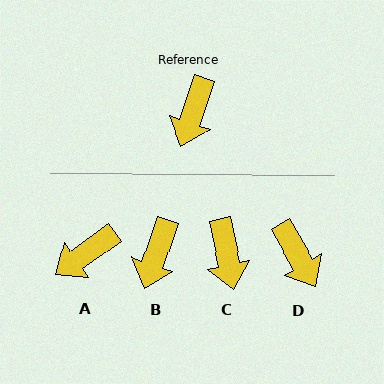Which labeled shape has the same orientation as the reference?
B.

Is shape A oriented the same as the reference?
No, it is off by about 36 degrees.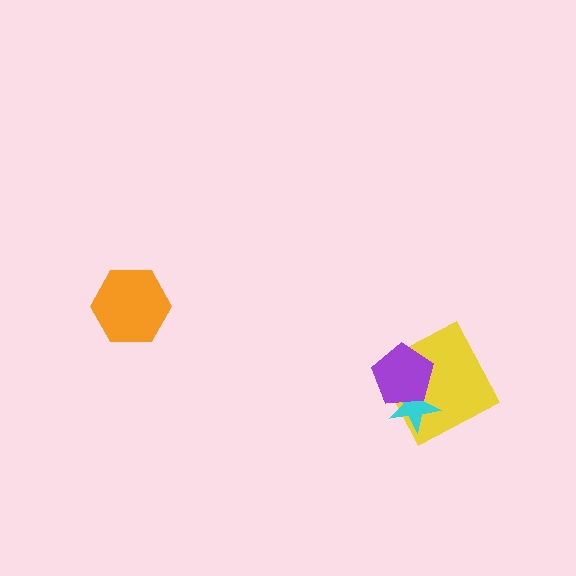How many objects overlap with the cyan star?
2 objects overlap with the cyan star.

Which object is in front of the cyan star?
The purple pentagon is in front of the cyan star.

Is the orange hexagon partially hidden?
No, no other shape covers it.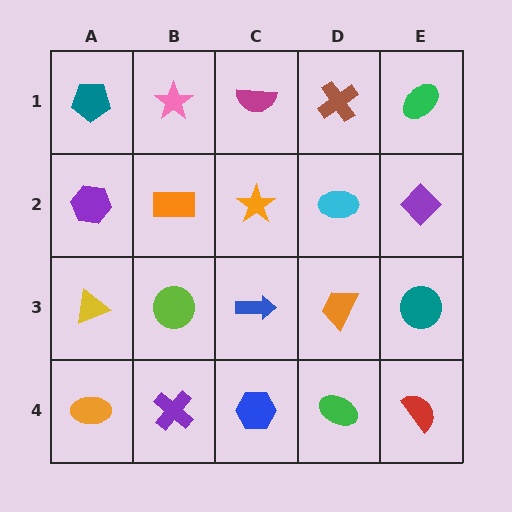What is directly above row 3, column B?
An orange rectangle.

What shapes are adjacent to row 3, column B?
An orange rectangle (row 2, column B), a purple cross (row 4, column B), a yellow triangle (row 3, column A), a blue arrow (row 3, column C).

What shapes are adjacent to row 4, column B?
A lime circle (row 3, column B), an orange ellipse (row 4, column A), a blue hexagon (row 4, column C).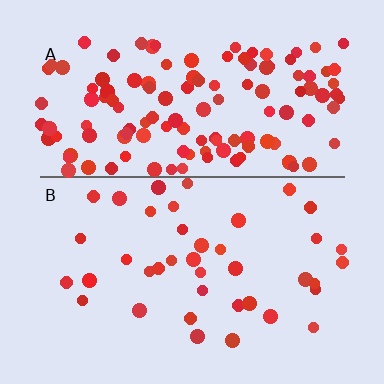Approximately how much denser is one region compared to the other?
Approximately 3.3× — region A over region B.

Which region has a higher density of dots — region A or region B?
A (the top).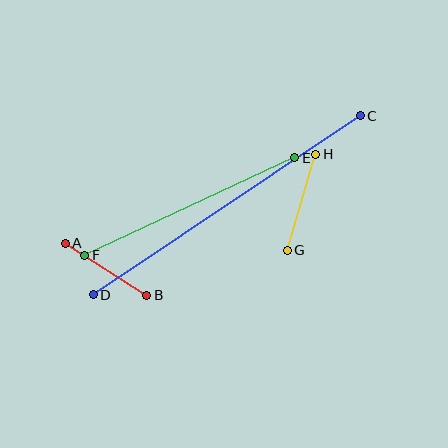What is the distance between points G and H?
The distance is approximately 100 pixels.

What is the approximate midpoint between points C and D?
The midpoint is at approximately (227, 205) pixels.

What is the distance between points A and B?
The distance is approximately 96 pixels.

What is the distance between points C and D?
The distance is approximately 321 pixels.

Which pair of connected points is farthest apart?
Points C and D are farthest apart.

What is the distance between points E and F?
The distance is approximately 232 pixels.